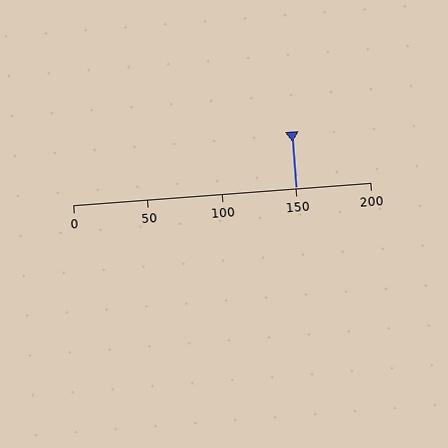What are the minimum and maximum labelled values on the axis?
The axis runs from 0 to 200.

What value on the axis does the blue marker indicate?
The marker indicates approximately 150.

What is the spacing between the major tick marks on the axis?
The major ticks are spaced 50 apart.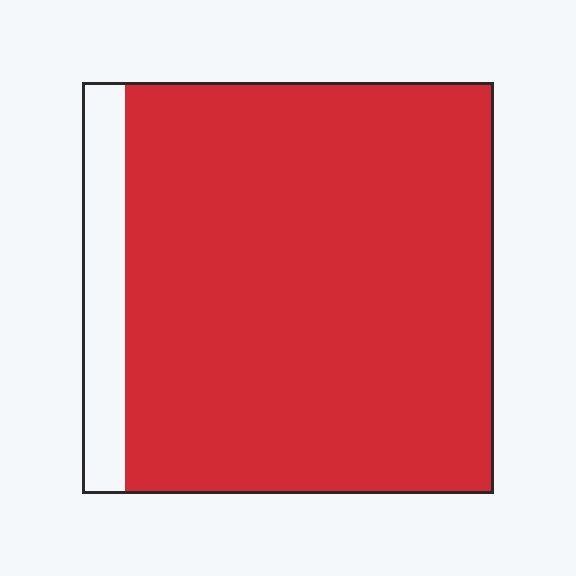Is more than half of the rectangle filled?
Yes.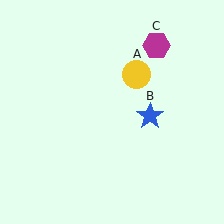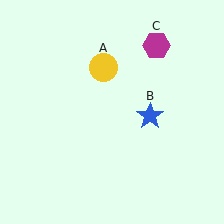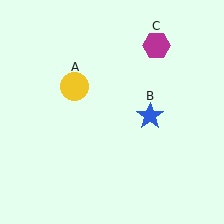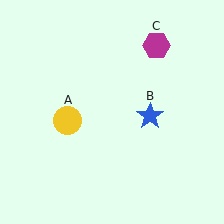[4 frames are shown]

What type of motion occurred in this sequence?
The yellow circle (object A) rotated counterclockwise around the center of the scene.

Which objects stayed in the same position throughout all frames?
Blue star (object B) and magenta hexagon (object C) remained stationary.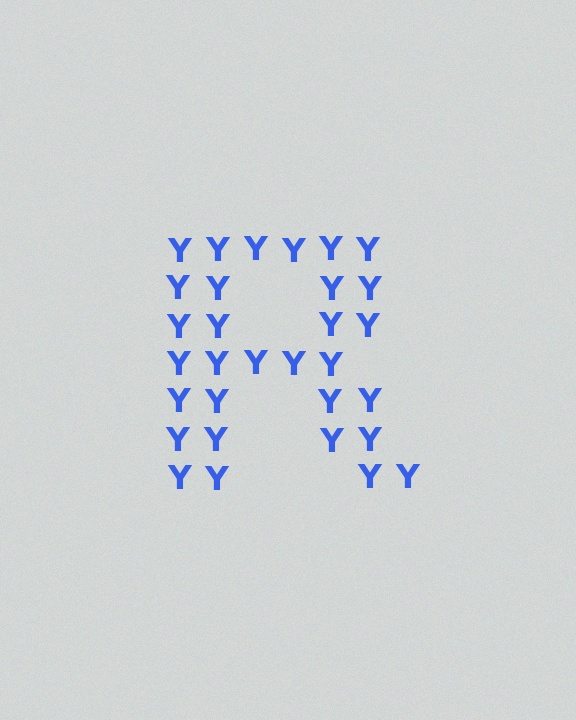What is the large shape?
The large shape is the letter R.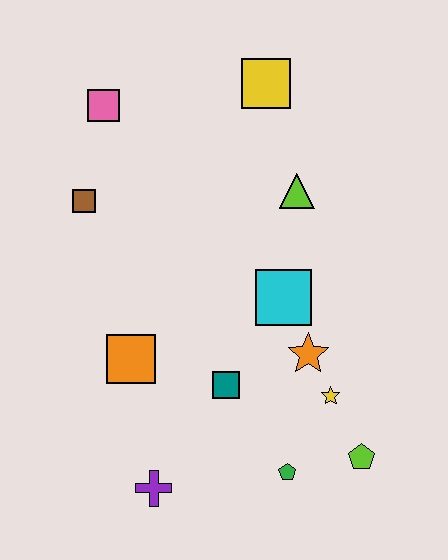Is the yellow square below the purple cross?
No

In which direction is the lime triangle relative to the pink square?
The lime triangle is to the right of the pink square.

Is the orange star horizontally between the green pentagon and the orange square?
No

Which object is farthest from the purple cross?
The yellow square is farthest from the purple cross.